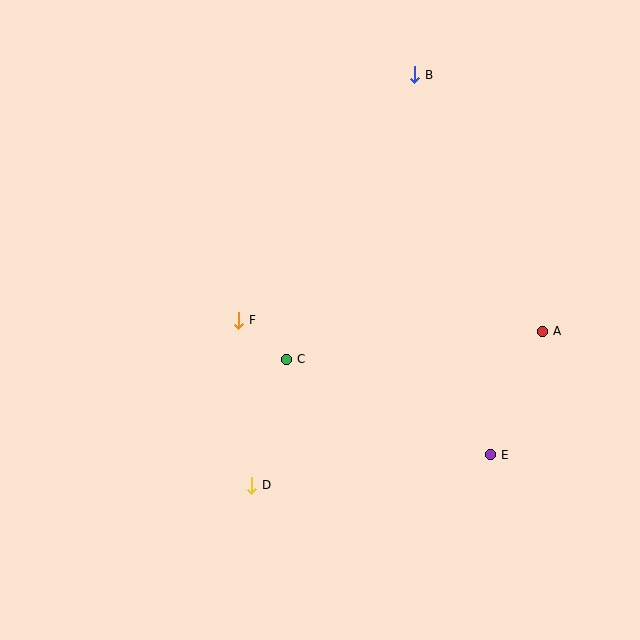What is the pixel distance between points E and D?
The distance between E and D is 241 pixels.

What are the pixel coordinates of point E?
Point E is at (491, 455).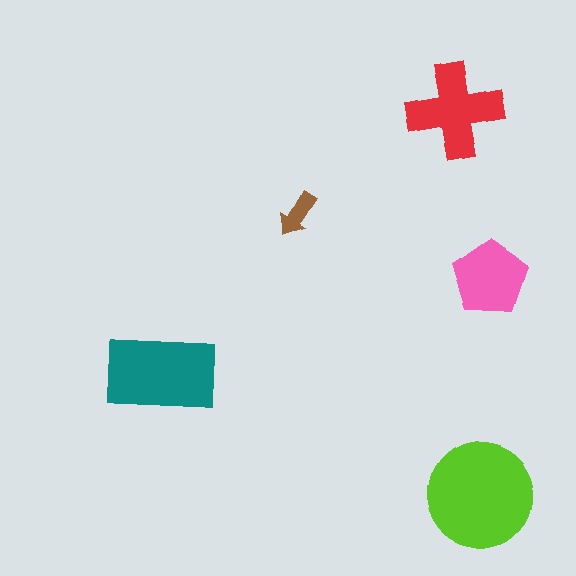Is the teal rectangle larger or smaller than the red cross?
Larger.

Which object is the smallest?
The brown arrow.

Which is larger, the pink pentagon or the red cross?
The red cross.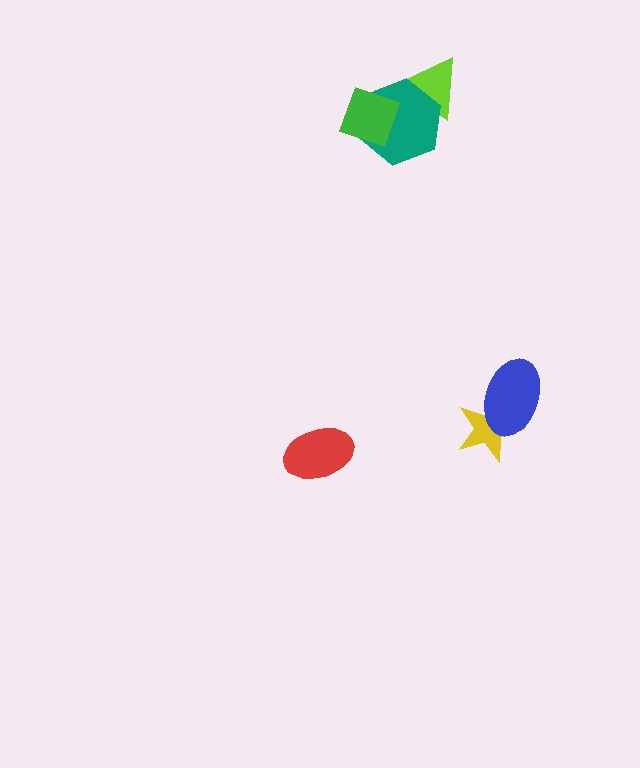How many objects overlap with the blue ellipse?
1 object overlaps with the blue ellipse.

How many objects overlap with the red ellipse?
0 objects overlap with the red ellipse.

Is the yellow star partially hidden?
Yes, it is partially covered by another shape.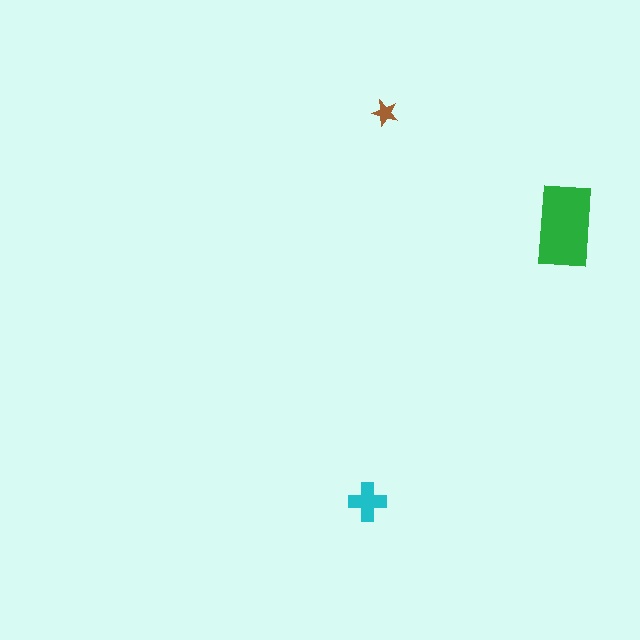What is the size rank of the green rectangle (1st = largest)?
1st.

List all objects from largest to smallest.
The green rectangle, the cyan cross, the brown star.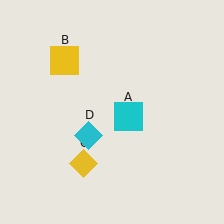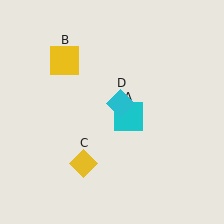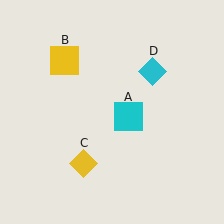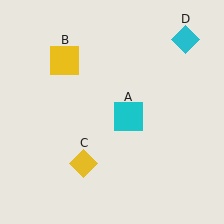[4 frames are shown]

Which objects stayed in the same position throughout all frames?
Cyan square (object A) and yellow square (object B) and yellow diamond (object C) remained stationary.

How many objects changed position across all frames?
1 object changed position: cyan diamond (object D).